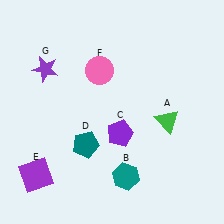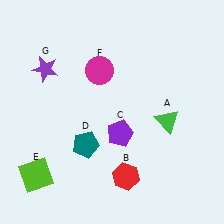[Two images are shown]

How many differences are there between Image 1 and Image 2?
There are 3 differences between the two images.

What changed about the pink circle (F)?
In Image 1, F is pink. In Image 2, it changed to magenta.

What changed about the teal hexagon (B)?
In Image 1, B is teal. In Image 2, it changed to red.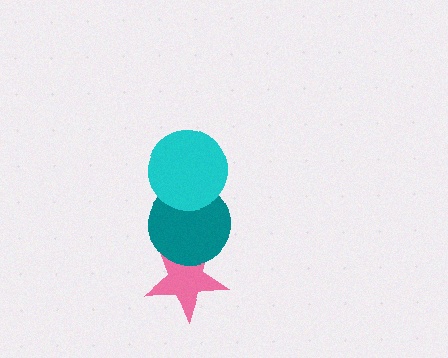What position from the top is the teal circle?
The teal circle is 2nd from the top.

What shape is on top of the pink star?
The teal circle is on top of the pink star.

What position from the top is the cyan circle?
The cyan circle is 1st from the top.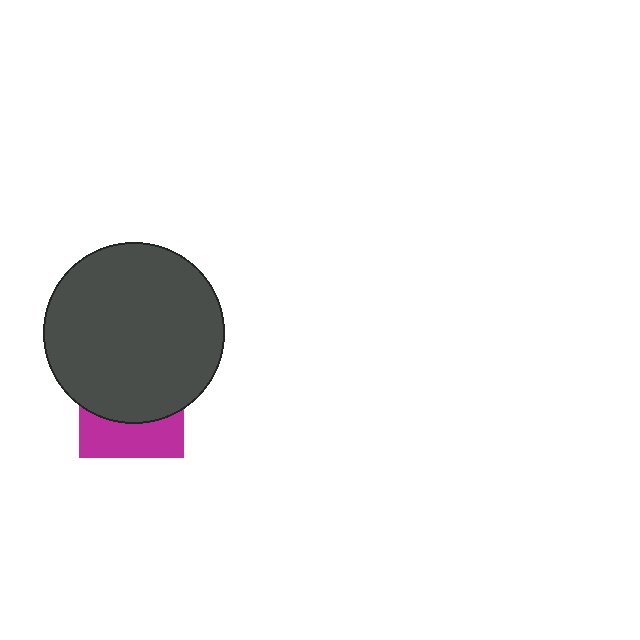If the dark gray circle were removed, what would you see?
You would see the complete magenta square.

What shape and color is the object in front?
The object in front is a dark gray circle.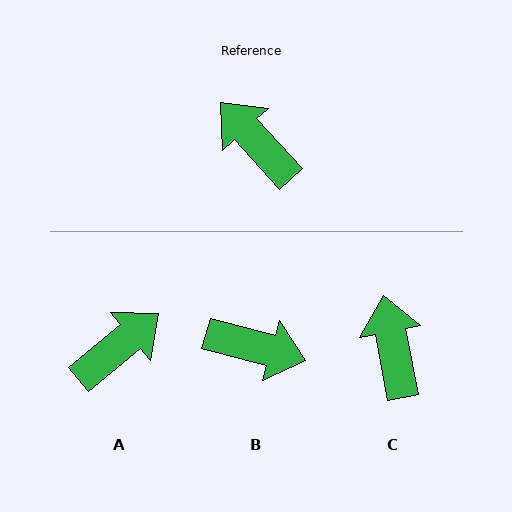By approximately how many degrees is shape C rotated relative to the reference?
Approximately 32 degrees clockwise.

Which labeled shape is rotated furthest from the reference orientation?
B, about 148 degrees away.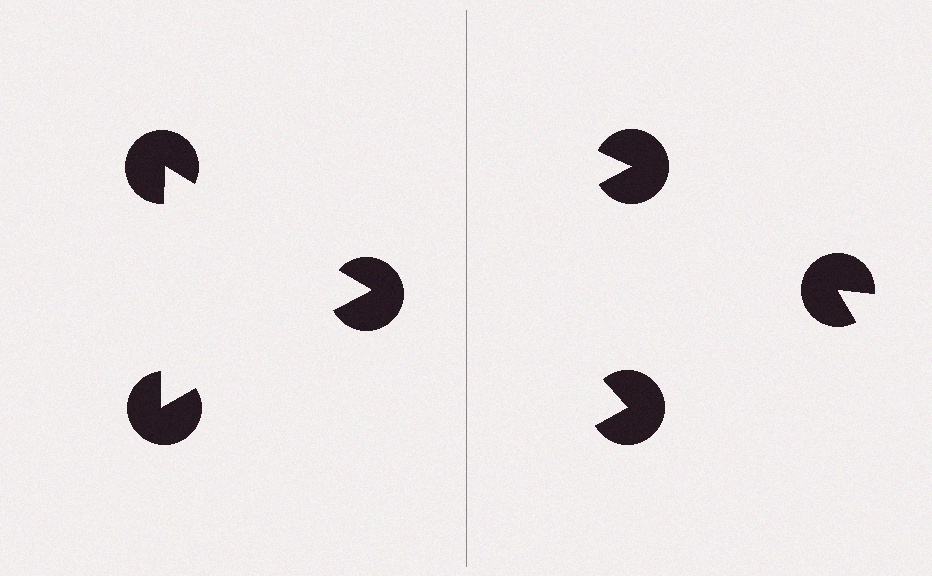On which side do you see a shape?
An illusory triangle appears on the left side. On the right side the wedge cuts are rotated, so no coherent shape forms.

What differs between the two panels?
The pac-man discs are positioned identically on both sides; only the wedge orientations differ. On the left they align to a triangle; on the right they are misaligned.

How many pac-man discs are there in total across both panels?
6 — 3 on each side.